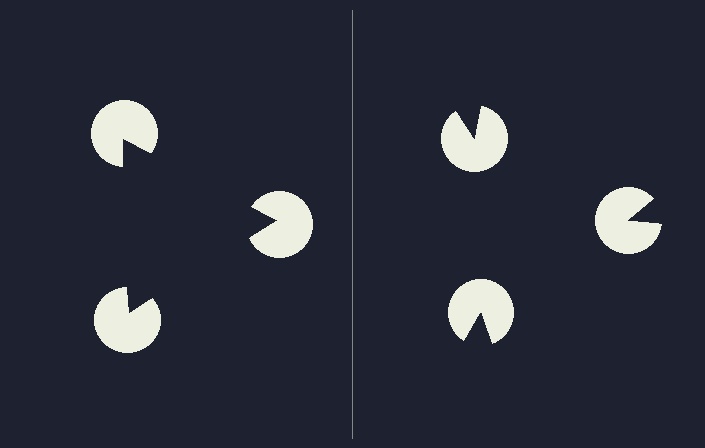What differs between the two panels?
The pac-man discs are positioned identically on both sides; only the wedge orientations differ. On the left they align to a triangle; on the right they are misaligned.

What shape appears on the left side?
An illusory triangle.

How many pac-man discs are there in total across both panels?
6 — 3 on each side.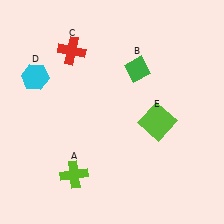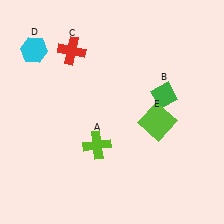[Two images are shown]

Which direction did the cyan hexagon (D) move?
The cyan hexagon (D) moved up.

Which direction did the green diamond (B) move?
The green diamond (B) moved right.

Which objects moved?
The objects that moved are: the lime cross (A), the green diamond (B), the cyan hexagon (D).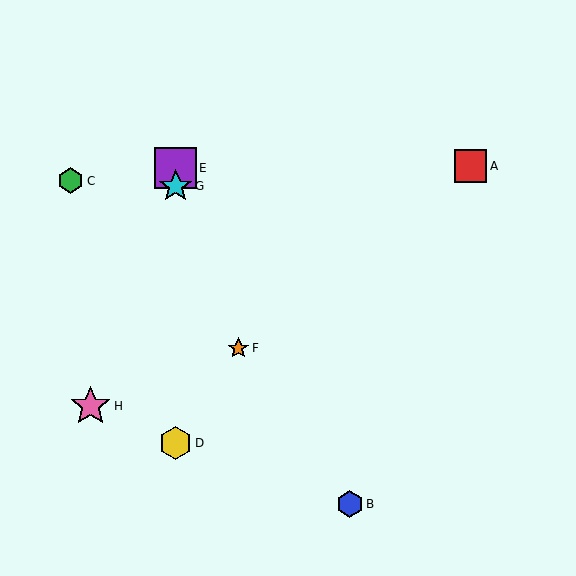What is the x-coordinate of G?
Object G is at x≈176.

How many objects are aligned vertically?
3 objects (D, E, G) are aligned vertically.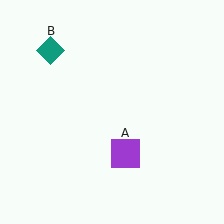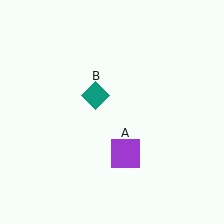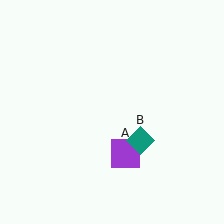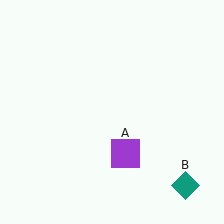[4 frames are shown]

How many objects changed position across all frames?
1 object changed position: teal diamond (object B).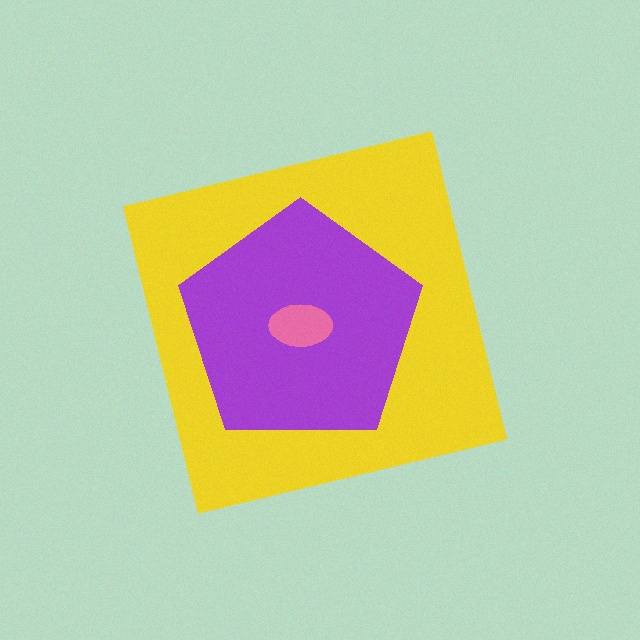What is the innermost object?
The pink ellipse.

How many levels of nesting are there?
3.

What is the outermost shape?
The yellow square.